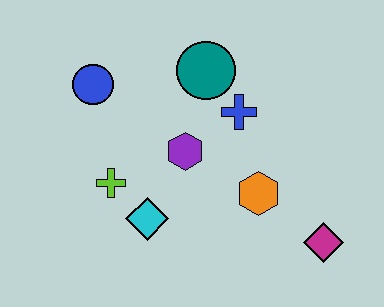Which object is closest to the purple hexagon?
The blue cross is closest to the purple hexagon.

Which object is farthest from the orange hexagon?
The blue circle is farthest from the orange hexagon.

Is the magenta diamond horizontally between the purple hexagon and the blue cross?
No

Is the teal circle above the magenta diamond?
Yes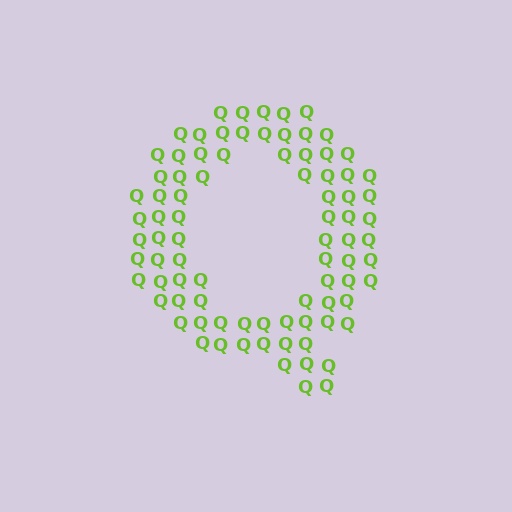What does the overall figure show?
The overall figure shows the letter Q.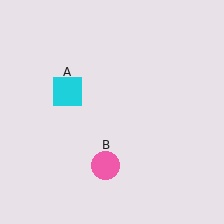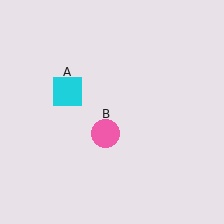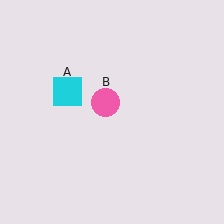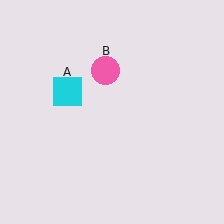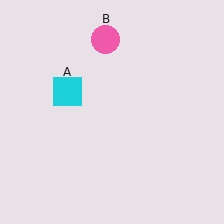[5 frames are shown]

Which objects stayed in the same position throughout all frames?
Cyan square (object A) remained stationary.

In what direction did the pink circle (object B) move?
The pink circle (object B) moved up.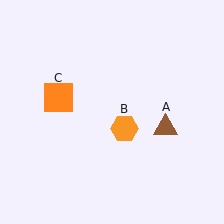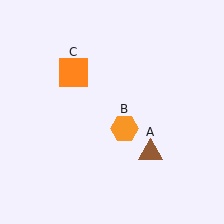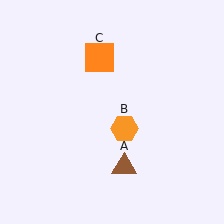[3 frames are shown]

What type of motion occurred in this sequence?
The brown triangle (object A), orange square (object C) rotated clockwise around the center of the scene.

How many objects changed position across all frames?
2 objects changed position: brown triangle (object A), orange square (object C).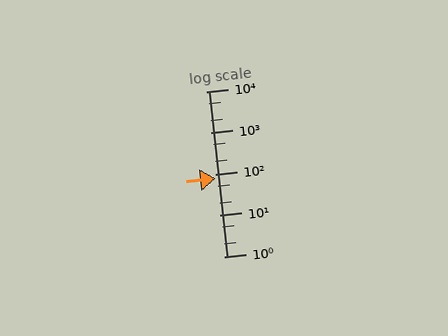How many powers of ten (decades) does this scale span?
The scale spans 4 decades, from 1 to 10000.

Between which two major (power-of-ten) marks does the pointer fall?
The pointer is between 10 and 100.